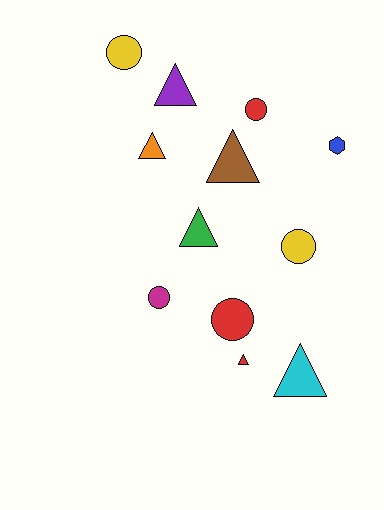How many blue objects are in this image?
There is 1 blue object.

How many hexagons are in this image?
There is 1 hexagon.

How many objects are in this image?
There are 12 objects.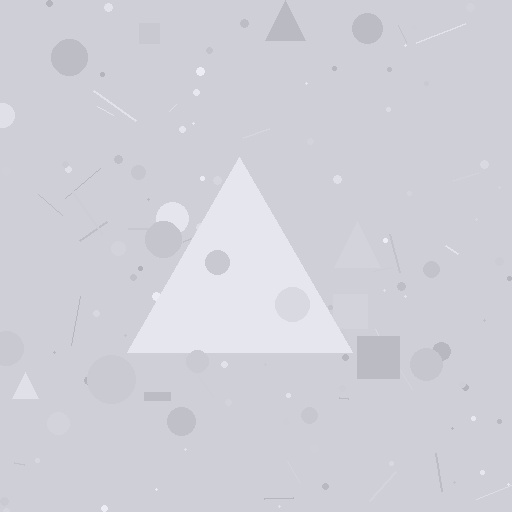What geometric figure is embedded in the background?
A triangle is embedded in the background.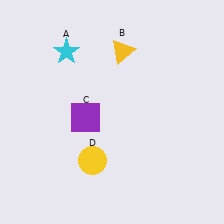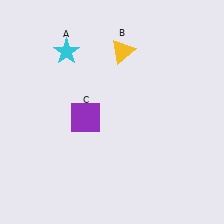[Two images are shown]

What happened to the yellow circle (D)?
The yellow circle (D) was removed in Image 2. It was in the bottom-left area of Image 1.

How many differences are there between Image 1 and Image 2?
There is 1 difference between the two images.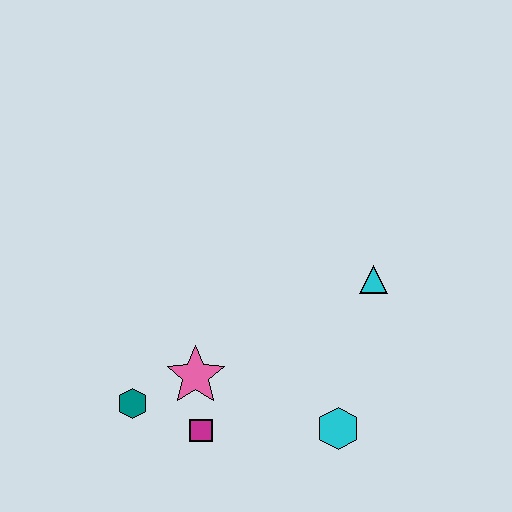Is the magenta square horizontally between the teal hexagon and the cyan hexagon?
Yes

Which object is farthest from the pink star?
The cyan triangle is farthest from the pink star.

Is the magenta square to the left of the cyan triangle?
Yes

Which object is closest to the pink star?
The magenta square is closest to the pink star.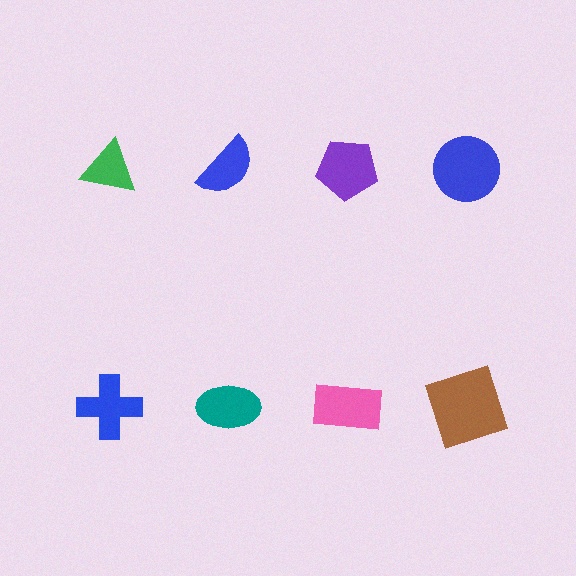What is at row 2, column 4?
A brown square.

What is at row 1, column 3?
A purple pentagon.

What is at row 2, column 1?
A blue cross.